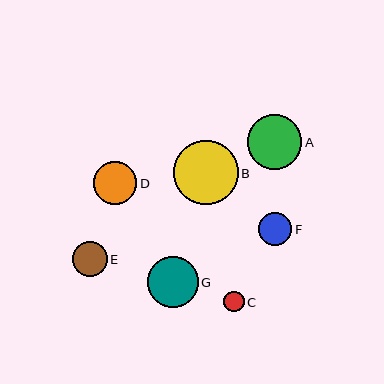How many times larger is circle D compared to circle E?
Circle D is approximately 1.3 times the size of circle E.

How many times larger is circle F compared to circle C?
Circle F is approximately 1.6 times the size of circle C.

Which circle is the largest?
Circle B is the largest with a size of approximately 64 pixels.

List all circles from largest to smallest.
From largest to smallest: B, A, G, D, E, F, C.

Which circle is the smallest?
Circle C is the smallest with a size of approximately 20 pixels.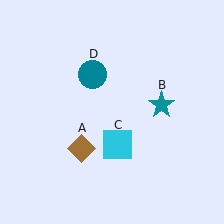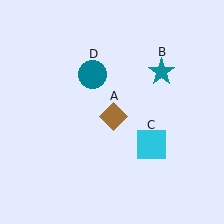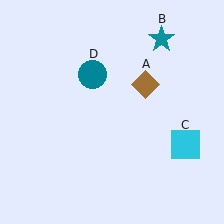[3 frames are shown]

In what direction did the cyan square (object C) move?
The cyan square (object C) moved right.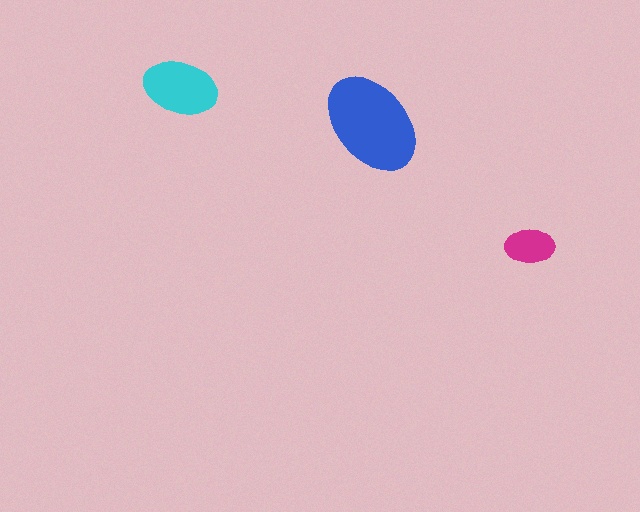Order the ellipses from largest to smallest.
the blue one, the cyan one, the magenta one.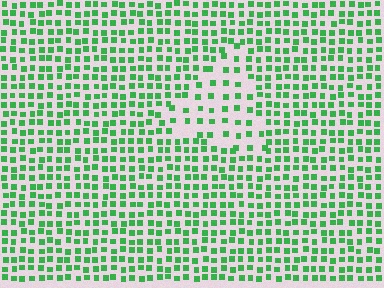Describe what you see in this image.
The image contains small green elements arranged at two different densities. A triangle-shaped region is visible where the elements are less densely packed than the surrounding area.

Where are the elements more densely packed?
The elements are more densely packed outside the triangle boundary.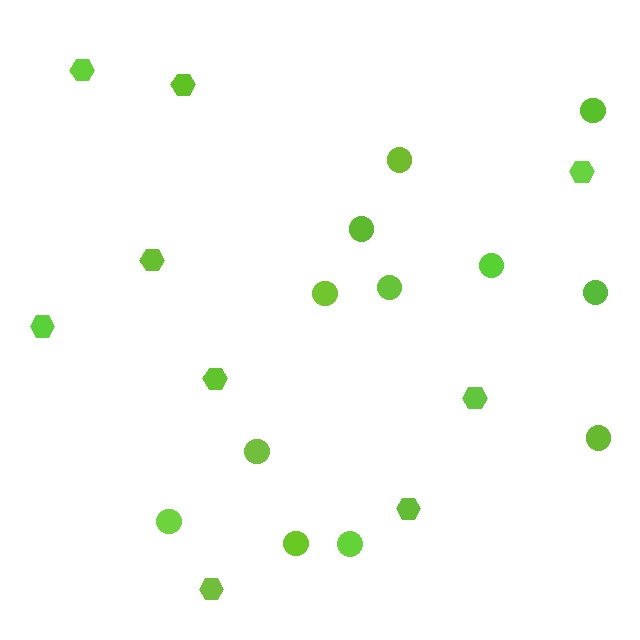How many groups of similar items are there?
There are 2 groups: one group of circles (12) and one group of hexagons (9).